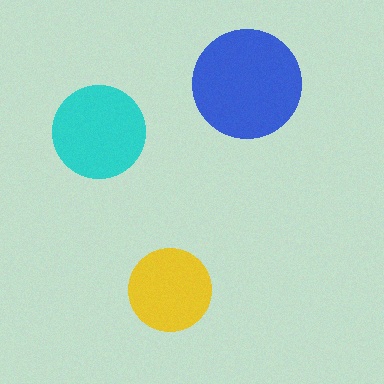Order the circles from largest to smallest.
the blue one, the cyan one, the yellow one.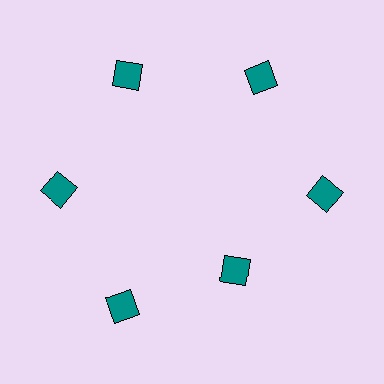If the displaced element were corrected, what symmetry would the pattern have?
It would have 6-fold rotational symmetry — the pattern would map onto itself every 60 degrees.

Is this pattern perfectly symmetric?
No. The 6 teal squares are arranged in a ring, but one element near the 5 o'clock position is pulled inward toward the center, breaking the 6-fold rotational symmetry.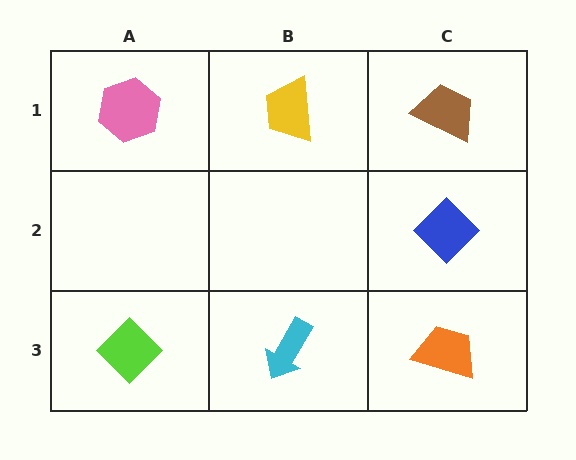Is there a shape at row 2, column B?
No, that cell is empty.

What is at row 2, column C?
A blue diamond.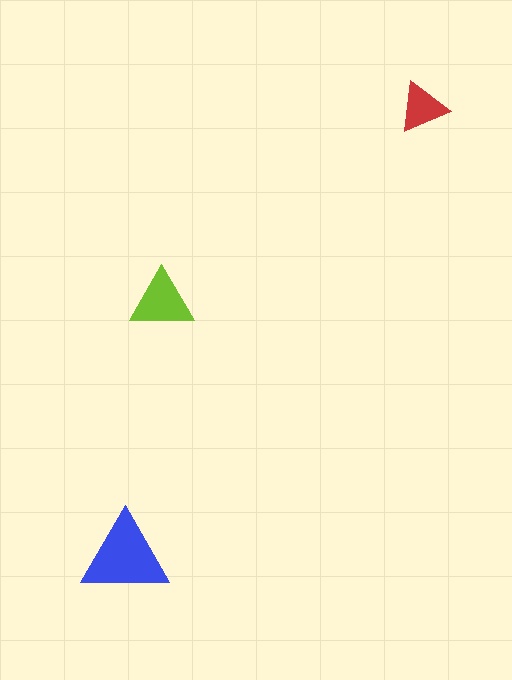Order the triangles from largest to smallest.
the blue one, the lime one, the red one.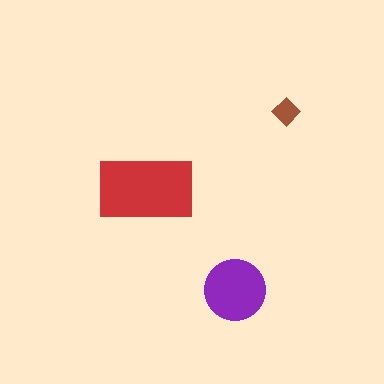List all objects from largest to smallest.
The red rectangle, the purple circle, the brown diamond.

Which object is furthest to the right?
The brown diamond is rightmost.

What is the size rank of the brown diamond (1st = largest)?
3rd.